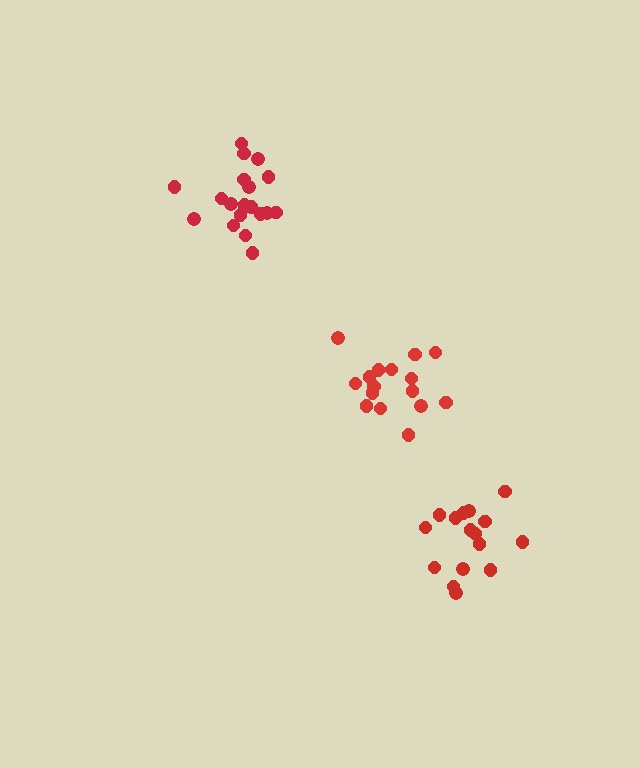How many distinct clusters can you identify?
There are 3 distinct clusters.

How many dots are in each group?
Group 1: 16 dots, Group 2: 16 dots, Group 3: 20 dots (52 total).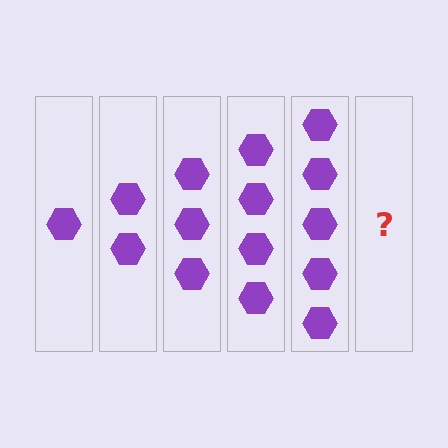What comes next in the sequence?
The next element should be 6 hexagons.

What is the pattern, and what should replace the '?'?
The pattern is that each step adds one more hexagon. The '?' should be 6 hexagons.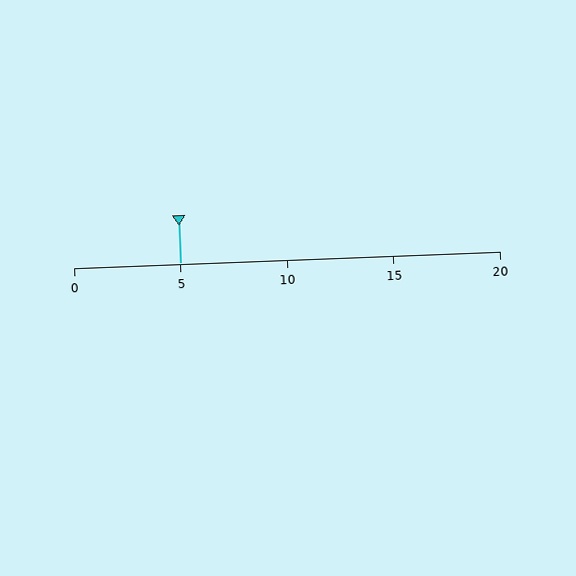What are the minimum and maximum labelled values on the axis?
The axis runs from 0 to 20.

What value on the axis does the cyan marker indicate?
The marker indicates approximately 5.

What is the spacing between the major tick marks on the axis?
The major ticks are spaced 5 apart.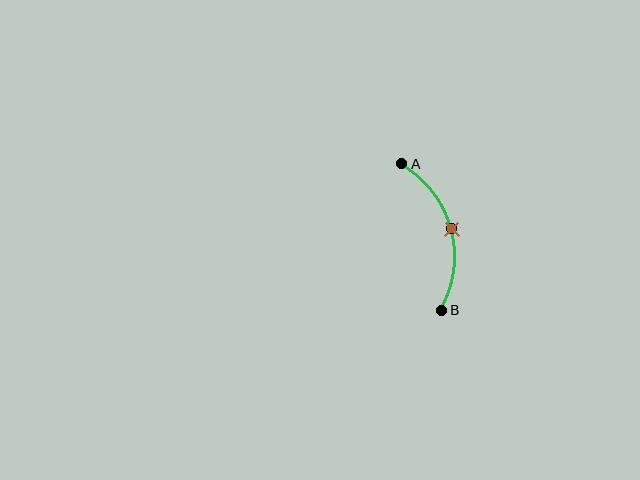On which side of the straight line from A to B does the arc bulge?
The arc bulges to the right of the straight line connecting A and B.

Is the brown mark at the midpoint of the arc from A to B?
Yes. The brown mark lies on the arc at equal arc-length from both A and B — it is the arc midpoint.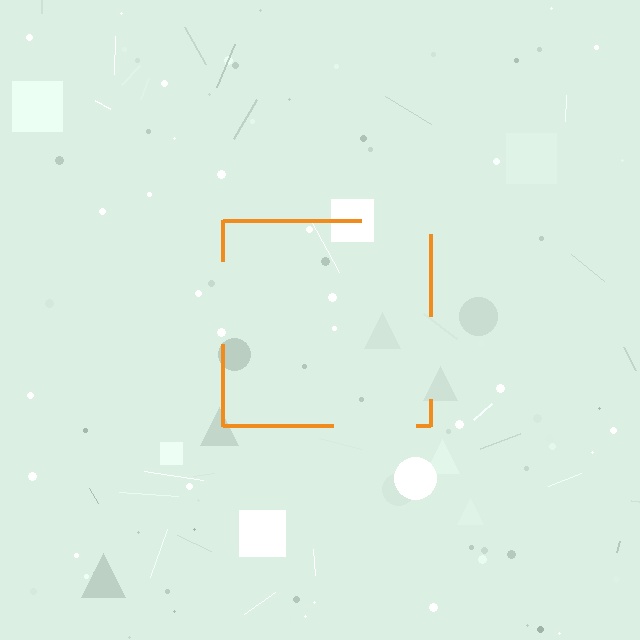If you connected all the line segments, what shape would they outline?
They would outline a square.